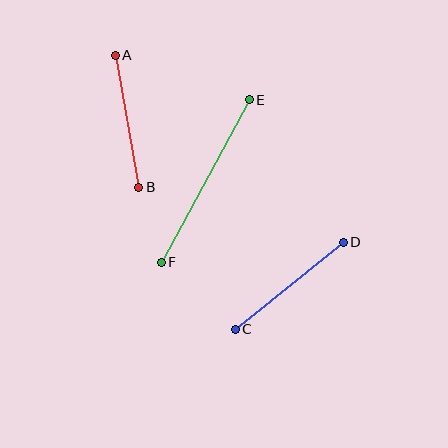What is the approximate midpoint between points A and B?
The midpoint is at approximately (127, 121) pixels.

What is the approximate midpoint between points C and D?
The midpoint is at approximately (289, 286) pixels.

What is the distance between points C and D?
The distance is approximately 138 pixels.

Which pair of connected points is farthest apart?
Points E and F are farthest apart.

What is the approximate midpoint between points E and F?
The midpoint is at approximately (205, 181) pixels.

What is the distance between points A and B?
The distance is approximately 134 pixels.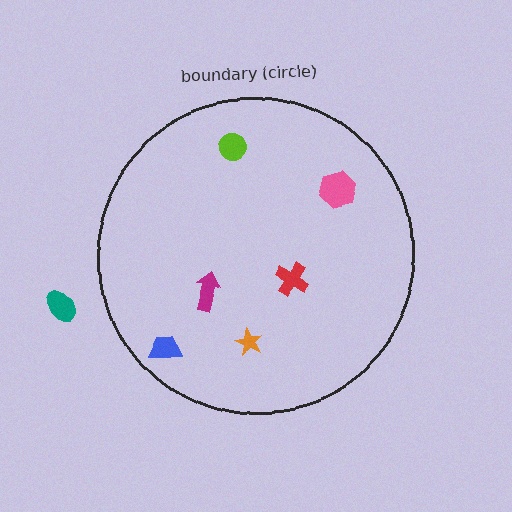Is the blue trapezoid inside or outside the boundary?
Inside.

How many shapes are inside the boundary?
6 inside, 1 outside.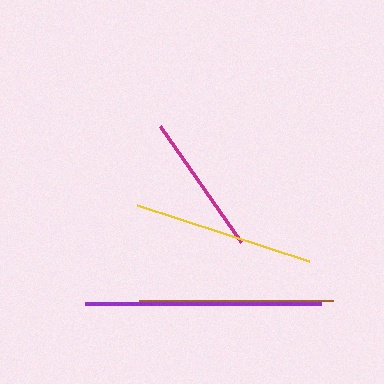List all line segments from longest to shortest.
From longest to shortest: purple, brown, yellow, magenta.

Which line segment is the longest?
The purple line is the longest at approximately 236 pixels.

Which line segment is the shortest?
The magenta line is the shortest at approximately 141 pixels.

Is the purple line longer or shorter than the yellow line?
The purple line is longer than the yellow line.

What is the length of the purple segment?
The purple segment is approximately 236 pixels long.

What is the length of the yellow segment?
The yellow segment is approximately 181 pixels long.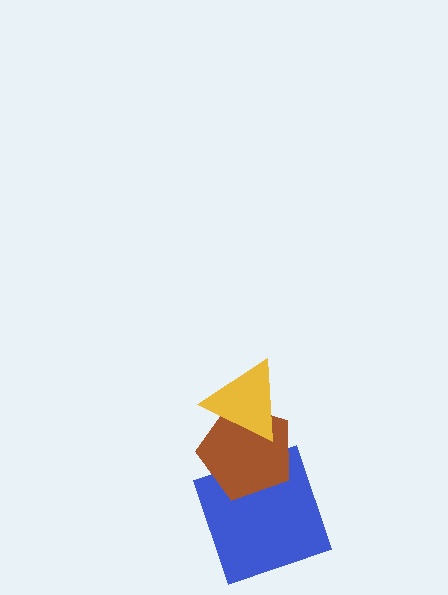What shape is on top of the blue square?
The brown pentagon is on top of the blue square.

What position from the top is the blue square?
The blue square is 3rd from the top.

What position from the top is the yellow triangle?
The yellow triangle is 1st from the top.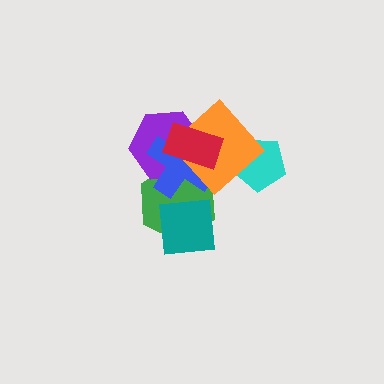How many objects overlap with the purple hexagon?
4 objects overlap with the purple hexagon.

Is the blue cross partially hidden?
Yes, it is partially covered by another shape.